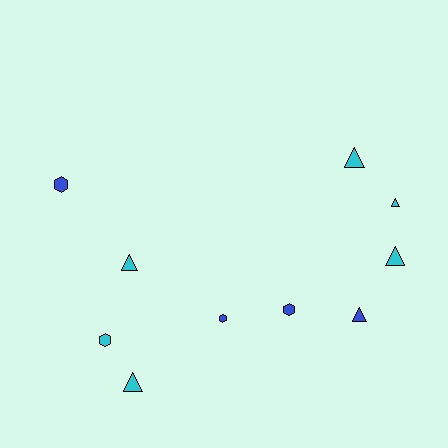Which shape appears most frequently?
Triangle, with 6 objects.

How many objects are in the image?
There are 10 objects.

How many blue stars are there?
There are no blue stars.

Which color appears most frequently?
Cyan, with 6 objects.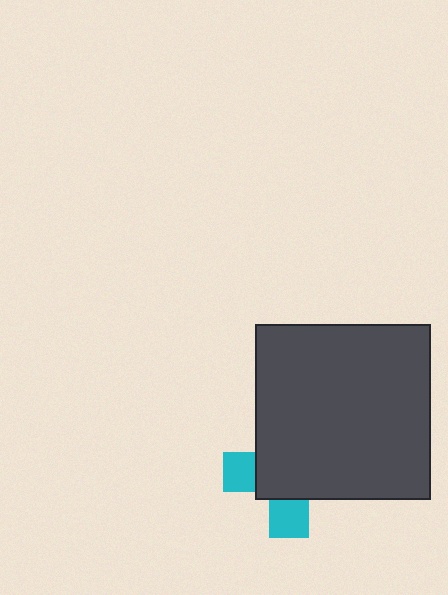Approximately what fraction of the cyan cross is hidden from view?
Roughly 69% of the cyan cross is hidden behind the dark gray square.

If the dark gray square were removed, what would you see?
You would see the complete cyan cross.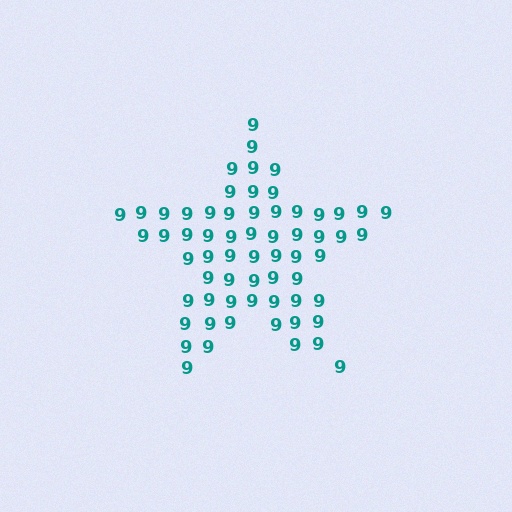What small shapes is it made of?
It is made of small digit 9's.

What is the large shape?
The large shape is a star.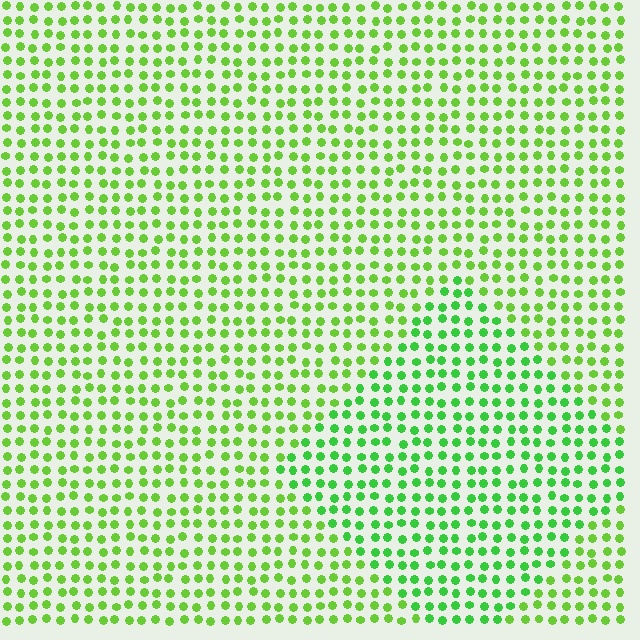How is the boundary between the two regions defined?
The boundary is defined purely by a slight shift in hue (about 24 degrees). Spacing, size, and orientation are identical on both sides.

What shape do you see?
I see a diamond.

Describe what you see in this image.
The image is filled with small lime elements in a uniform arrangement. A diamond-shaped region is visible where the elements are tinted to a slightly different hue, forming a subtle color boundary.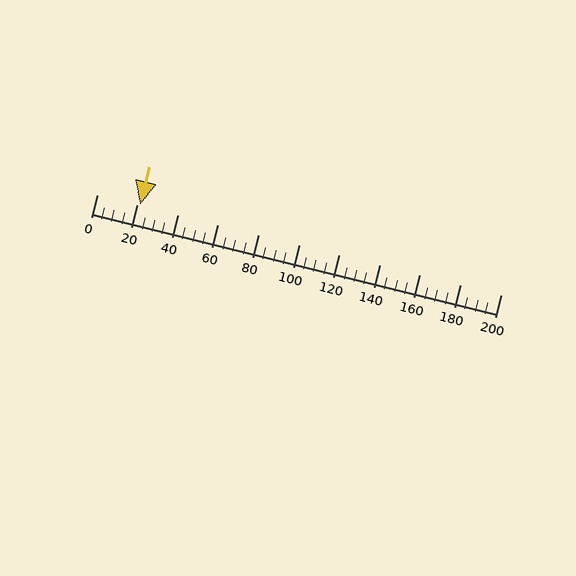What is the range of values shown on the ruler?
The ruler shows values from 0 to 200.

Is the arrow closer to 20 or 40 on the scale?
The arrow is closer to 20.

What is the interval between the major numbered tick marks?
The major tick marks are spaced 20 units apart.